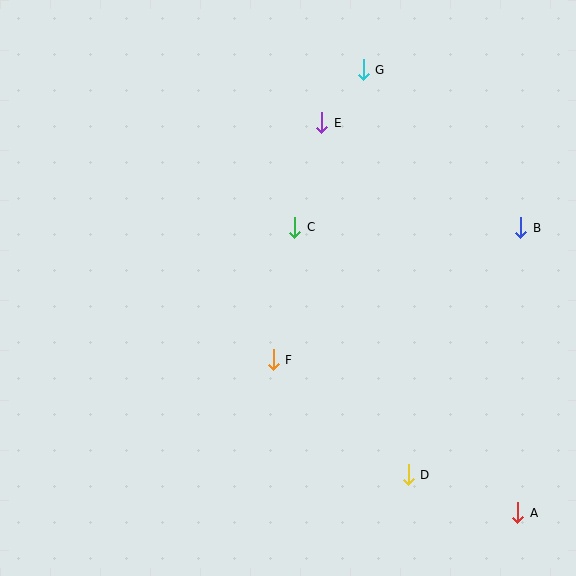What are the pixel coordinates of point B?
Point B is at (521, 228).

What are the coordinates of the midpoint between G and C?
The midpoint between G and C is at (329, 149).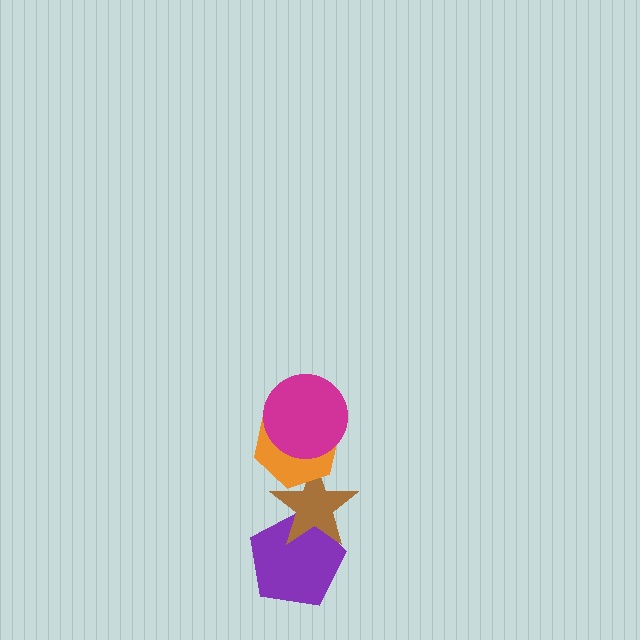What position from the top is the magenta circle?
The magenta circle is 1st from the top.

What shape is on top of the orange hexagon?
The magenta circle is on top of the orange hexagon.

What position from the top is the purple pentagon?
The purple pentagon is 4th from the top.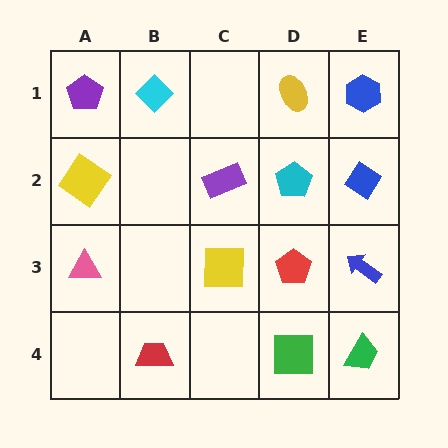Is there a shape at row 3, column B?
No, that cell is empty.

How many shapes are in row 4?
3 shapes.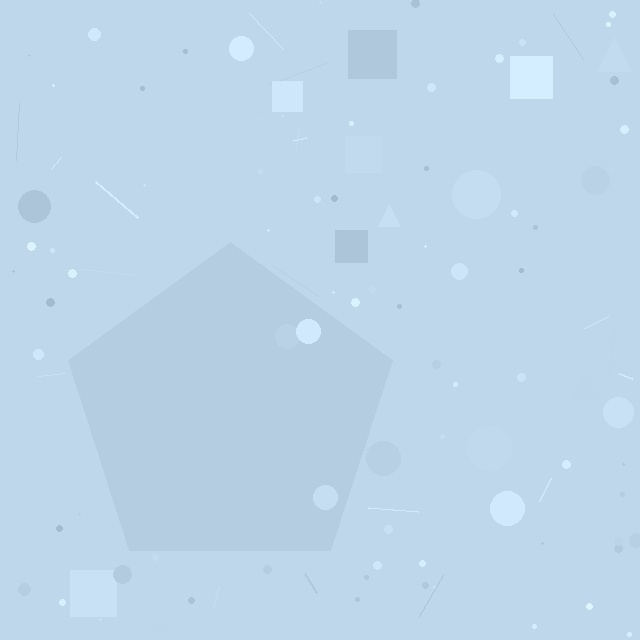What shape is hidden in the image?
A pentagon is hidden in the image.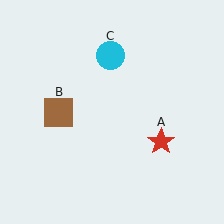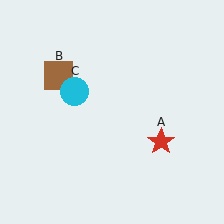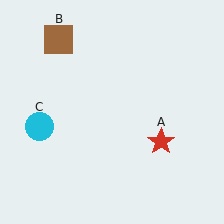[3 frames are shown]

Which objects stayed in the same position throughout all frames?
Red star (object A) remained stationary.